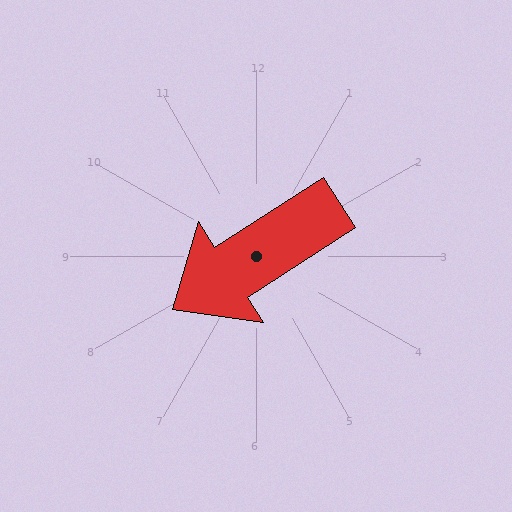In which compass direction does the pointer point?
Southwest.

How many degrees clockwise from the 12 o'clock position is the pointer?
Approximately 237 degrees.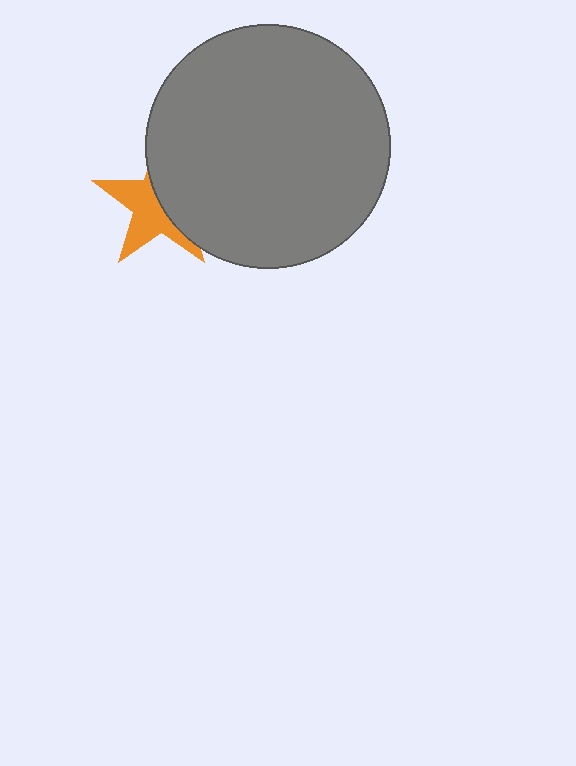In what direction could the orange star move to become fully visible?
The orange star could move left. That would shift it out from behind the gray circle entirely.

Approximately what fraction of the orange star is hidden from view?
Roughly 50% of the orange star is hidden behind the gray circle.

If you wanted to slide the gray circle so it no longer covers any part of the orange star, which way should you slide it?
Slide it right — that is the most direct way to separate the two shapes.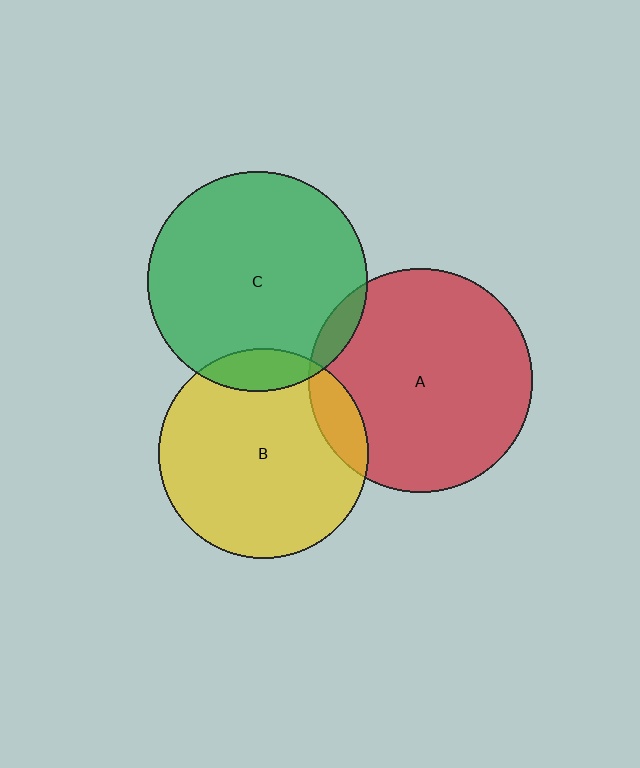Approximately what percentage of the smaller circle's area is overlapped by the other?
Approximately 10%.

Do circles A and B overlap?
Yes.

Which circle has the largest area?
Circle A (red).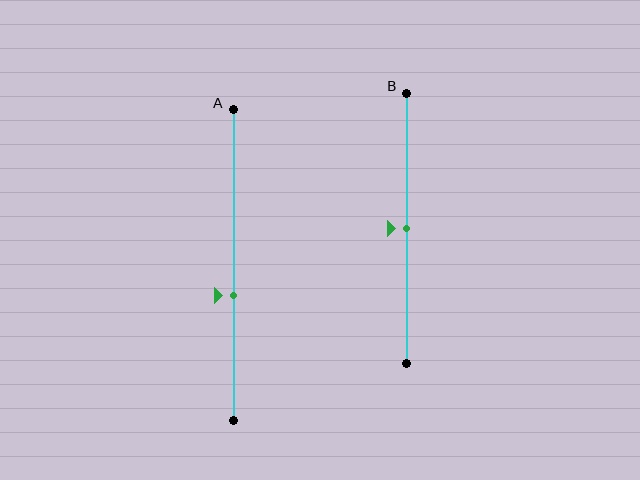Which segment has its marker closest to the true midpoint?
Segment B has its marker closest to the true midpoint.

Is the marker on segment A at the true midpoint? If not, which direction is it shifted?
No, the marker on segment A is shifted downward by about 10% of the segment length.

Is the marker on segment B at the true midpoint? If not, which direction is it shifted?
Yes, the marker on segment B is at the true midpoint.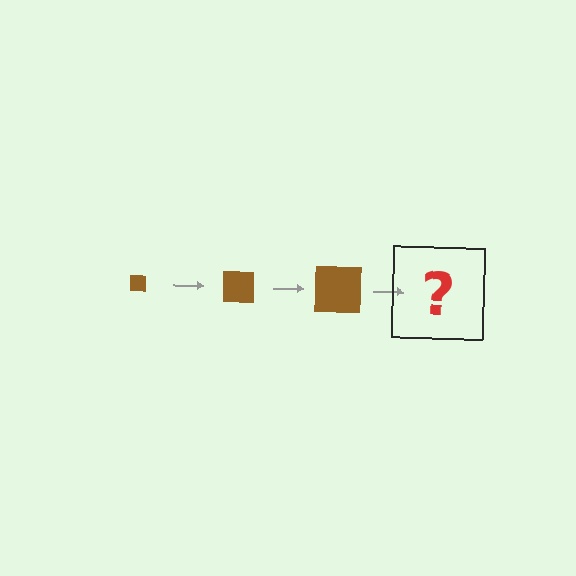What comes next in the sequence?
The next element should be a brown square, larger than the previous one.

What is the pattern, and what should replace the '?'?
The pattern is that the square gets progressively larger each step. The '?' should be a brown square, larger than the previous one.